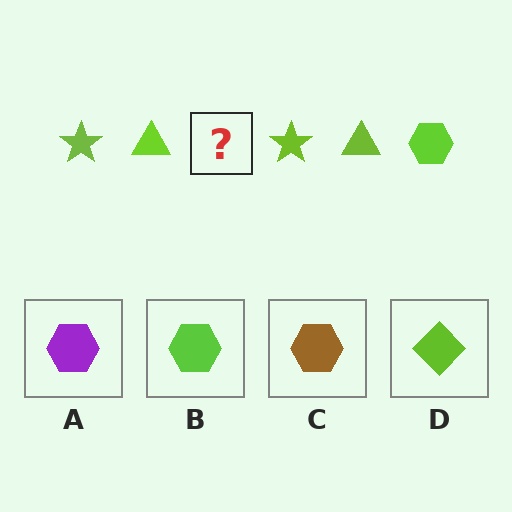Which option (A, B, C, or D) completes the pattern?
B.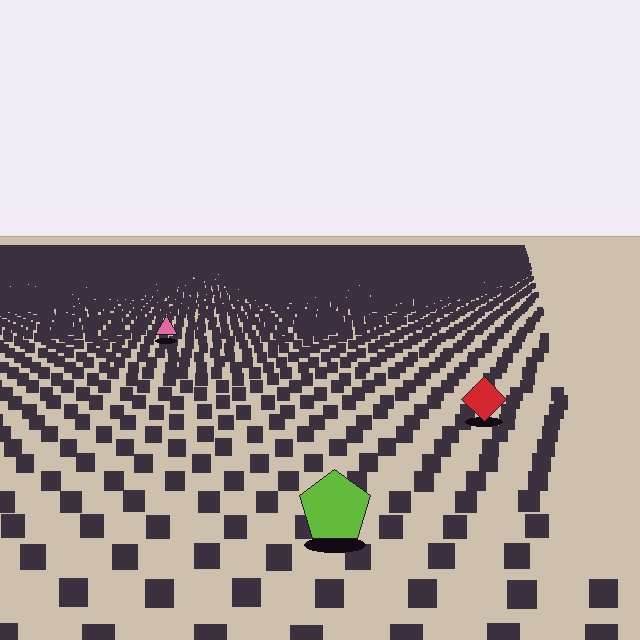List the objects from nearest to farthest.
From nearest to farthest: the lime pentagon, the red diamond, the pink triangle.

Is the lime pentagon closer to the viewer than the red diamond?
Yes. The lime pentagon is closer — you can tell from the texture gradient: the ground texture is coarser near it.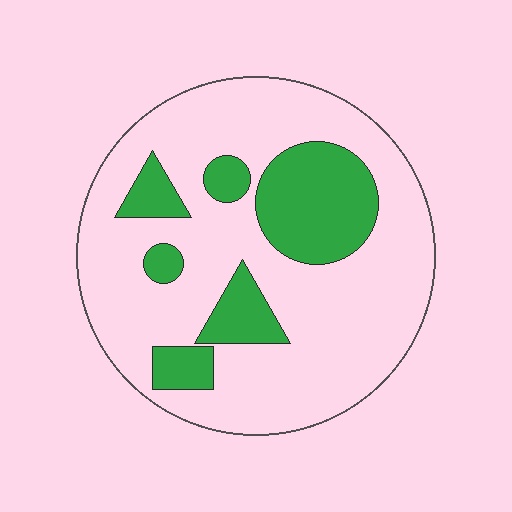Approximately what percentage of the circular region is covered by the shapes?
Approximately 25%.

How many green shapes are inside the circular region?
6.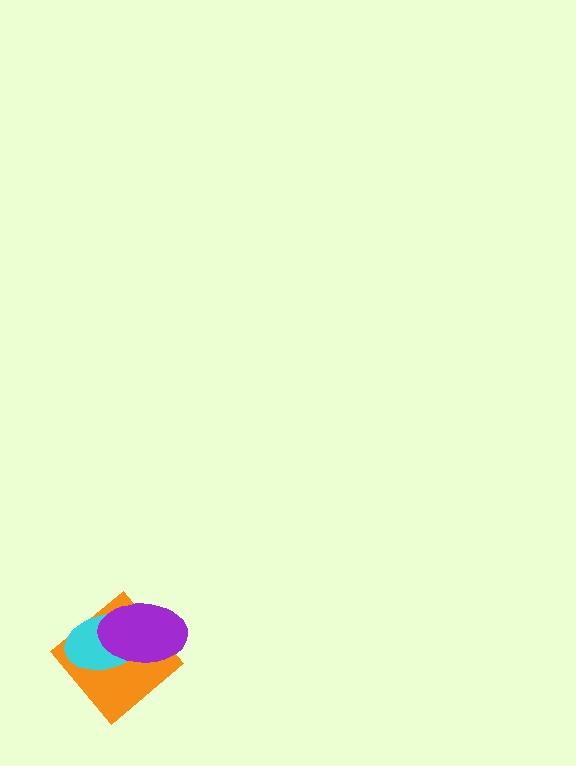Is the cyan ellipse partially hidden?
Yes, it is partially covered by another shape.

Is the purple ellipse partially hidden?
No, no other shape covers it.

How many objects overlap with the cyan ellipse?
2 objects overlap with the cyan ellipse.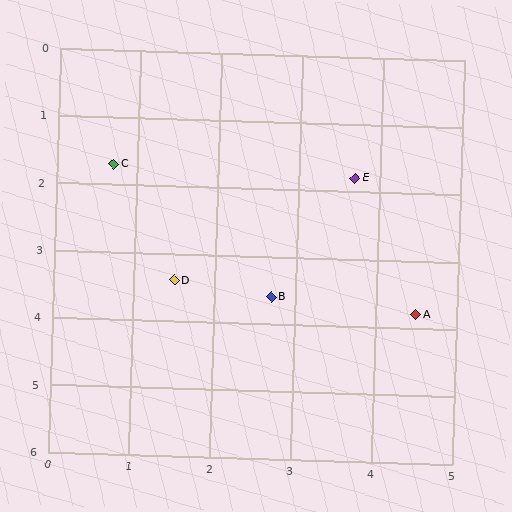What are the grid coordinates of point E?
Point E is at approximately (3.7, 1.8).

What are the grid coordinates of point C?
Point C is at approximately (0.7, 1.7).